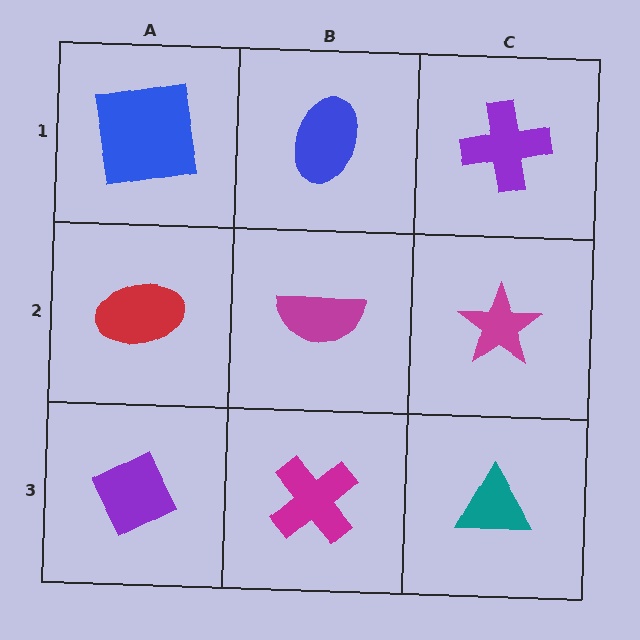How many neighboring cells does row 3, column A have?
2.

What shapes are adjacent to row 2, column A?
A blue square (row 1, column A), a purple diamond (row 3, column A), a magenta semicircle (row 2, column B).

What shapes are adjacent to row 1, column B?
A magenta semicircle (row 2, column B), a blue square (row 1, column A), a purple cross (row 1, column C).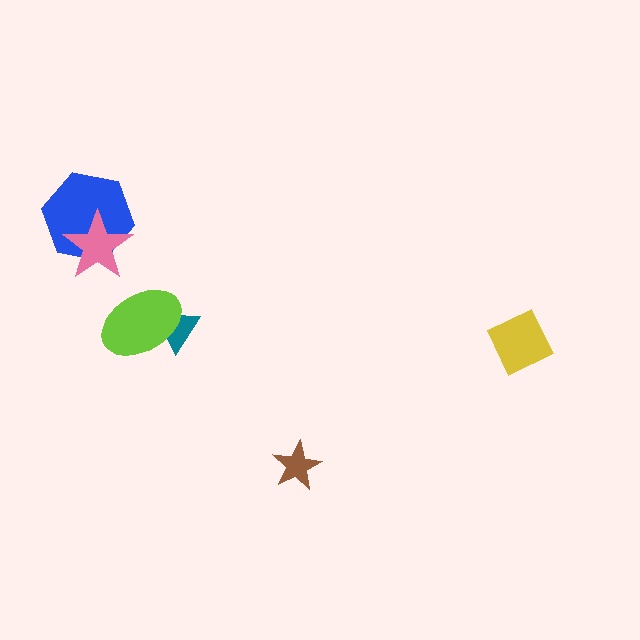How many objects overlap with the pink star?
1 object overlaps with the pink star.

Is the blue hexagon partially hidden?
Yes, it is partially covered by another shape.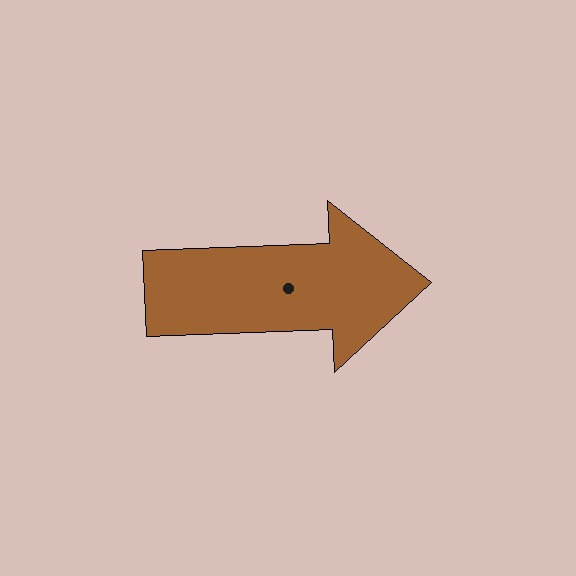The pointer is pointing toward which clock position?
Roughly 3 o'clock.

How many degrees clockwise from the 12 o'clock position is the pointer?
Approximately 88 degrees.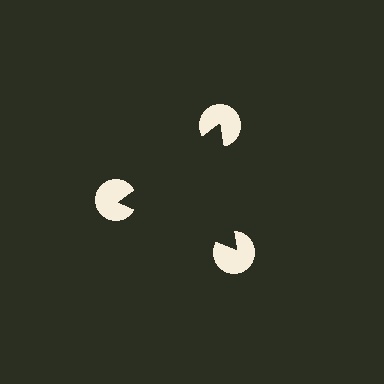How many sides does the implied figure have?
3 sides.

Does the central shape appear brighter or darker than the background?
It typically appears slightly darker than the background, even though no actual brightness change is drawn.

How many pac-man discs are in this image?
There are 3 — one at each vertex of the illusory triangle.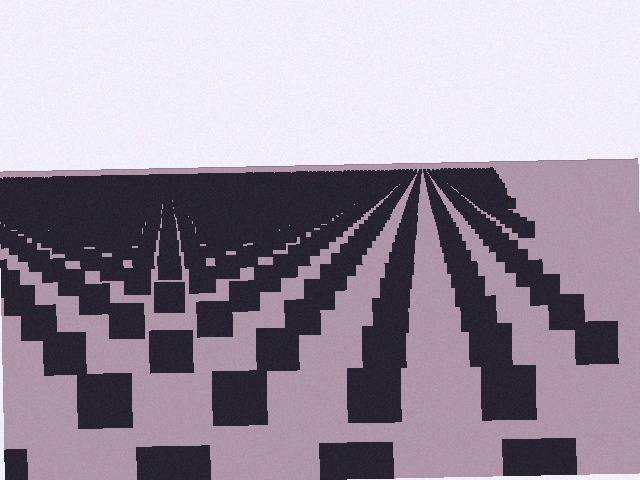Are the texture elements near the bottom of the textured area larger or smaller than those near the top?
Larger. Near the bottom, elements are closer to the viewer and appear at a bigger on-screen size.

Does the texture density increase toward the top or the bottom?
Density increases toward the top.